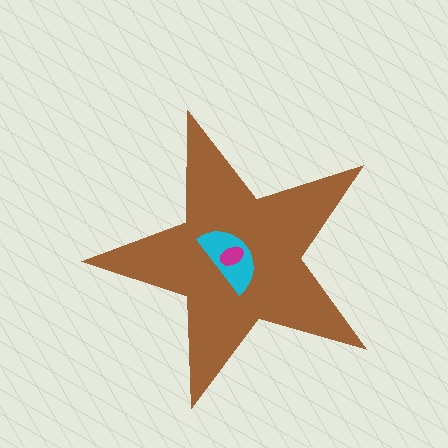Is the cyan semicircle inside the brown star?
Yes.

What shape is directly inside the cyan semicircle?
The magenta ellipse.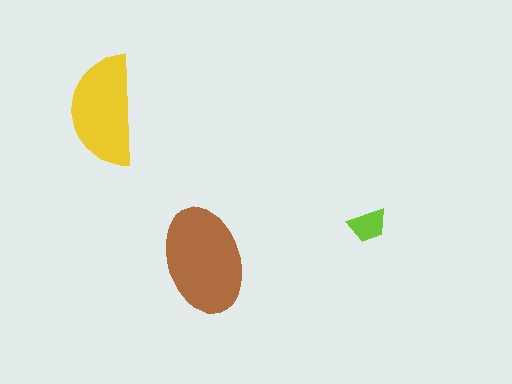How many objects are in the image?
There are 3 objects in the image.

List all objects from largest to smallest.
The brown ellipse, the yellow semicircle, the lime trapezoid.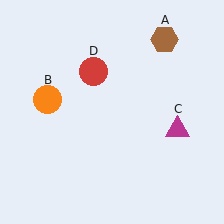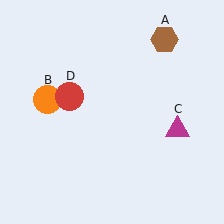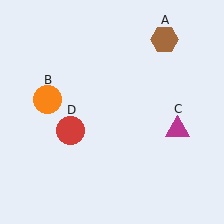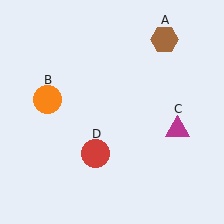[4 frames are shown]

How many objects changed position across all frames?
1 object changed position: red circle (object D).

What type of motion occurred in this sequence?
The red circle (object D) rotated counterclockwise around the center of the scene.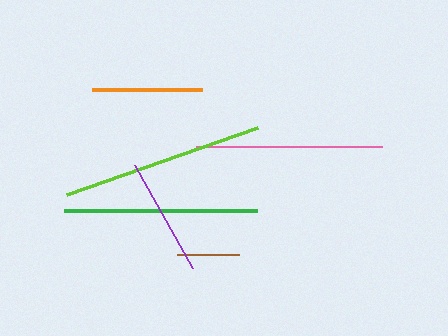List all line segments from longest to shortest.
From longest to shortest: lime, green, pink, purple, orange, brown.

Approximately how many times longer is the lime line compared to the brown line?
The lime line is approximately 3.3 times the length of the brown line.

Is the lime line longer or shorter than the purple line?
The lime line is longer than the purple line.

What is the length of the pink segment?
The pink segment is approximately 185 pixels long.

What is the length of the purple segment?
The purple segment is approximately 118 pixels long.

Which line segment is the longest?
The lime line is the longest at approximately 202 pixels.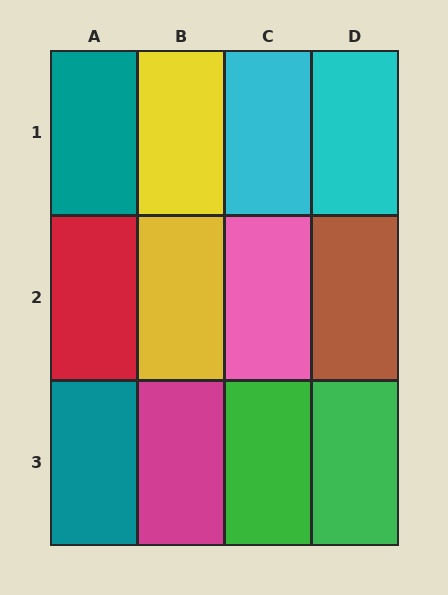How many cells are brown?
1 cell is brown.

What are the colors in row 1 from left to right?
Teal, yellow, cyan, cyan.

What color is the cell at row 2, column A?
Red.